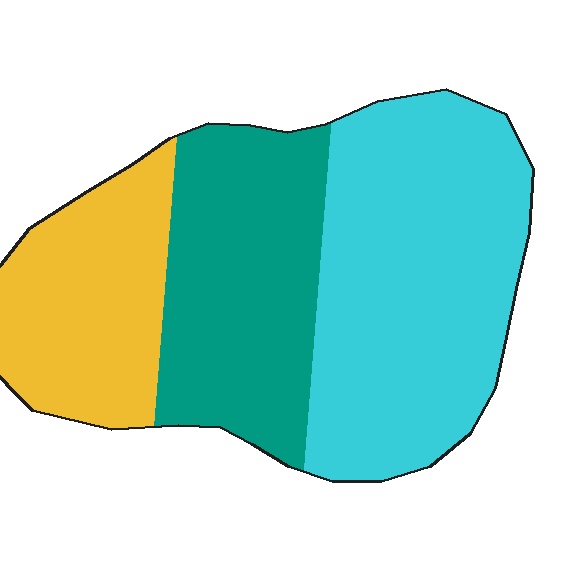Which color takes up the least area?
Yellow, at roughly 25%.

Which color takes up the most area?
Cyan, at roughly 45%.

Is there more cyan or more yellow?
Cyan.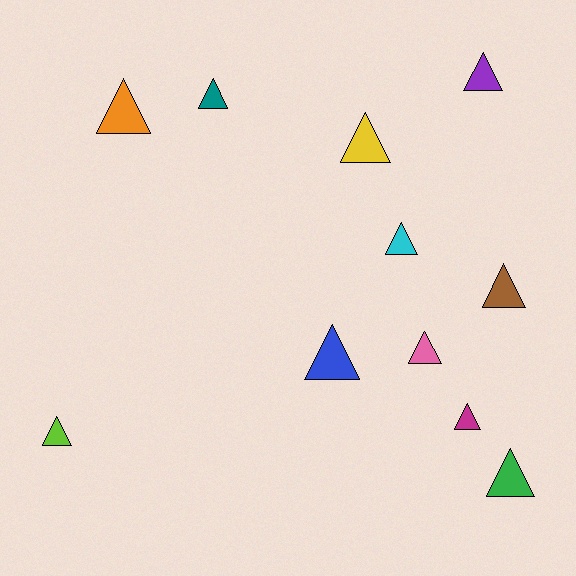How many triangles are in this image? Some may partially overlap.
There are 11 triangles.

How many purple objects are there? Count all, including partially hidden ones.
There is 1 purple object.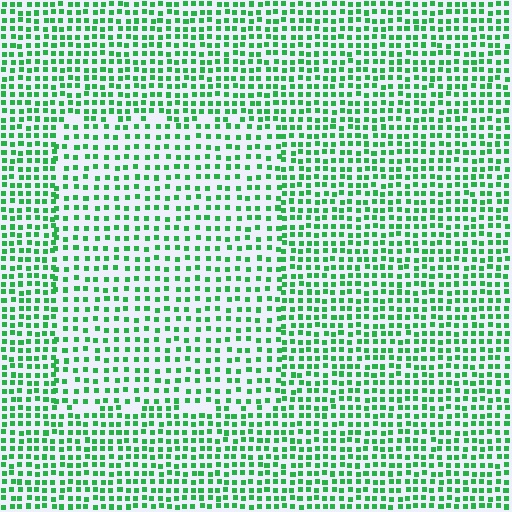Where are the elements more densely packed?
The elements are more densely packed outside the rectangle boundary.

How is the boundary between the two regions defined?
The boundary is defined by a change in element density (approximately 1.5x ratio). All elements are the same color, size, and shape.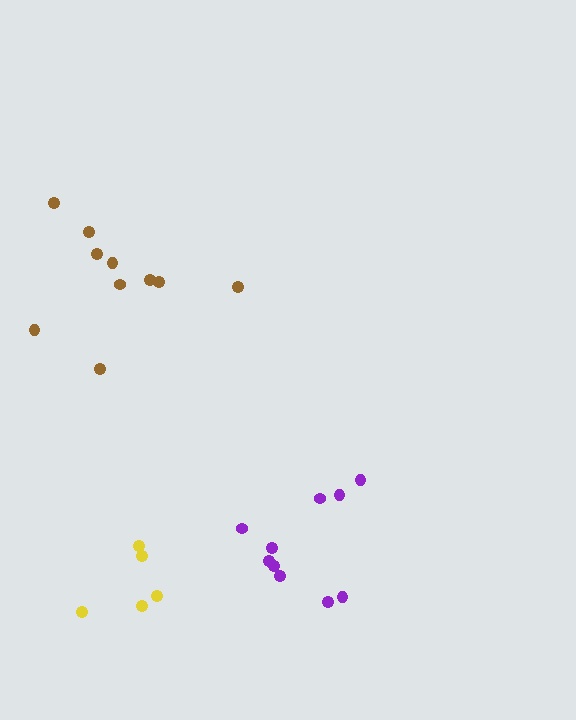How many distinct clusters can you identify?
There are 3 distinct clusters.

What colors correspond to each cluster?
The clusters are colored: yellow, brown, purple.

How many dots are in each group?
Group 1: 5 dots, Group 2: 10 dots, Group 3: 10 dots (25 total).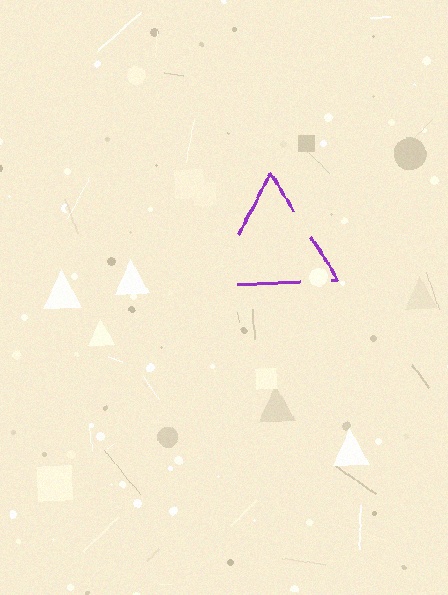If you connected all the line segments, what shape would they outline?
They would outline a triangle.